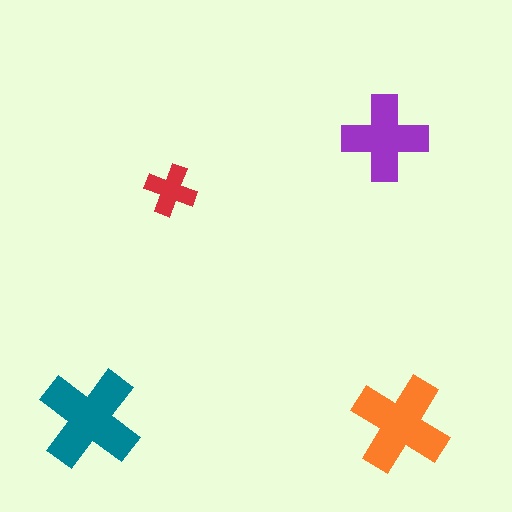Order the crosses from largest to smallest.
the teal one, the orange one, the purple one, the red one.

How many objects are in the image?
There are 4 objects in the image.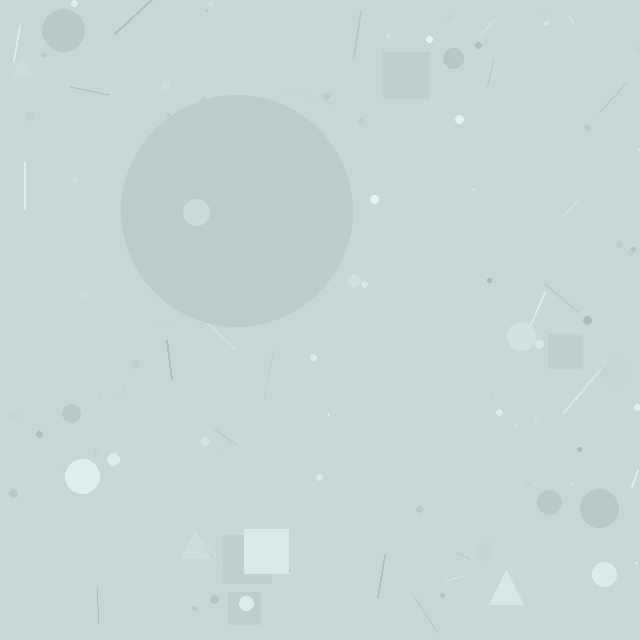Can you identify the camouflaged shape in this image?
The camouflaged shape is a circle.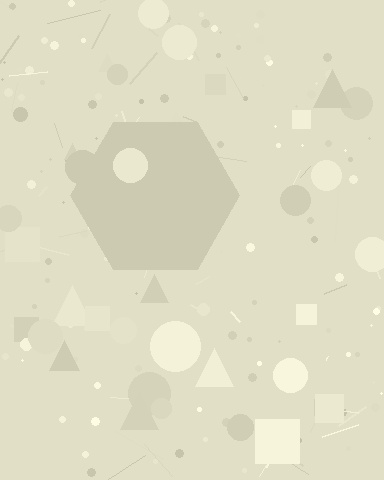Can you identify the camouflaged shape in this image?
The camouflaged shape is a hexagon.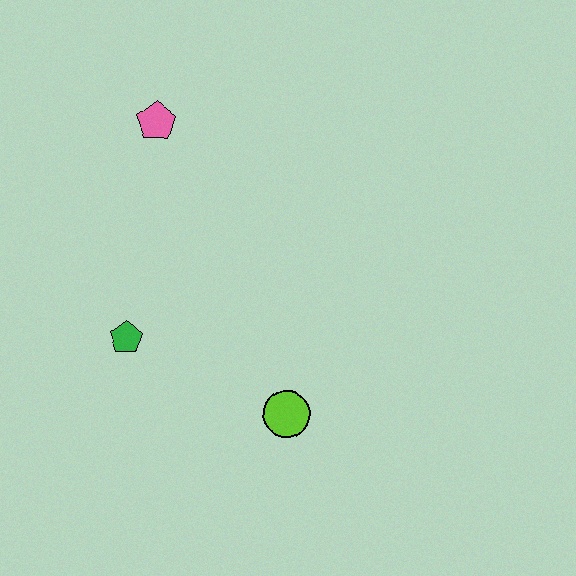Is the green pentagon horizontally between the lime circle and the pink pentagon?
No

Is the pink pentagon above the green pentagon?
Yes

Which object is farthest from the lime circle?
The pink pentagon is farthest from the lime circle.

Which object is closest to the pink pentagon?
The green pentagon is closest to the pink pentagon.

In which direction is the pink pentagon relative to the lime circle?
The pink pentagon is above the lime circle.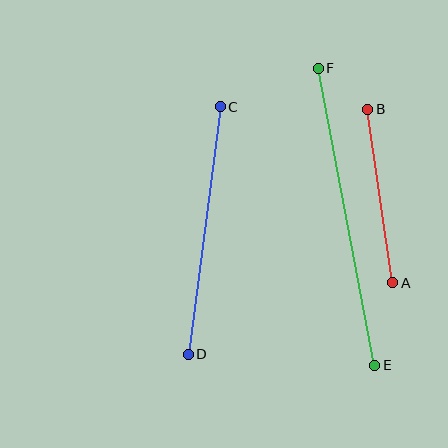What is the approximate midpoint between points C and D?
The midpoint is at approximately (204, 231) pixels.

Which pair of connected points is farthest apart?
Points E and F are farthest apart.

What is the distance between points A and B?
The distance is approximately 175 pixels.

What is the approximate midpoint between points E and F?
The midpoint is at approximately (346, 217) pixels.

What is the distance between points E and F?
The distance is approximately 302 pixels.